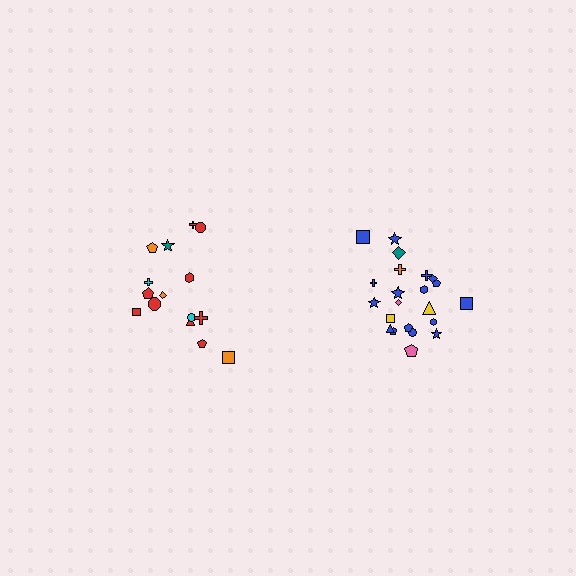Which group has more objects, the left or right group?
The right group.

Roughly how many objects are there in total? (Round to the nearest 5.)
Roughly 35 objects in total.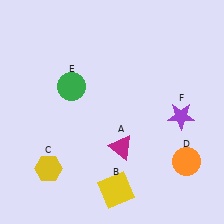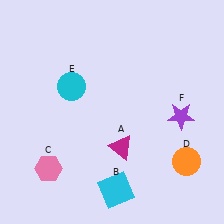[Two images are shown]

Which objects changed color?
B changed from yellow to cyan. C changed from yellow to pink. E changed from green to cyan.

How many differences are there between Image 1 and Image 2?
There are 3 differences between the two images.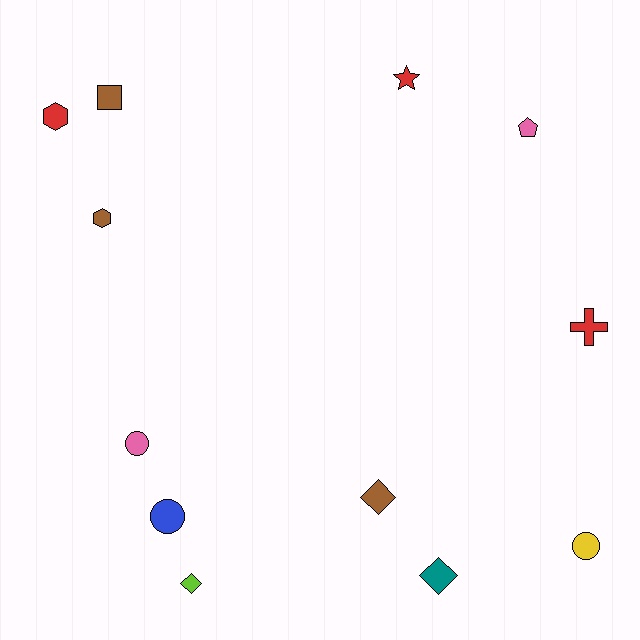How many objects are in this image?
There are 12 objects.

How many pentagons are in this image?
There is 1 pentagon.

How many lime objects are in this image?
There is 1 lime object.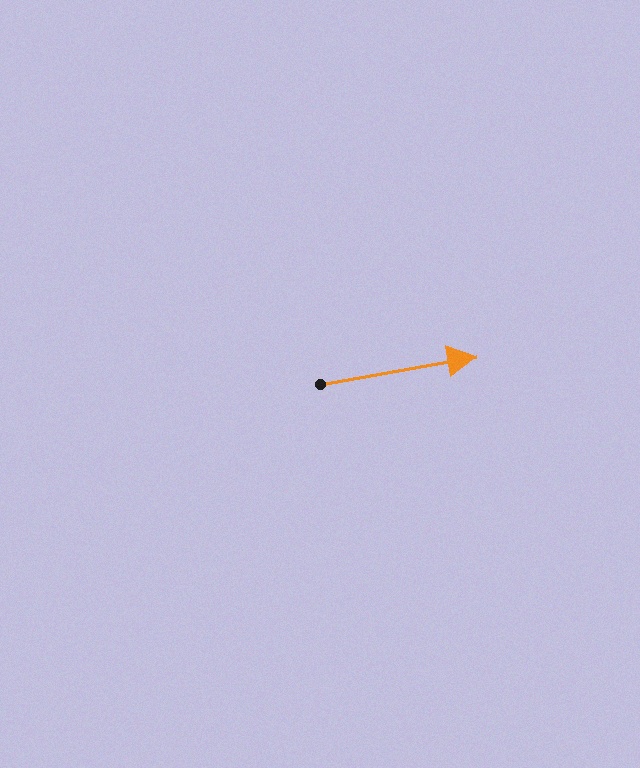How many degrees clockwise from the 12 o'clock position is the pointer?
Approximately 80 degrees.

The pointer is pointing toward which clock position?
Roughly 3 o'clock.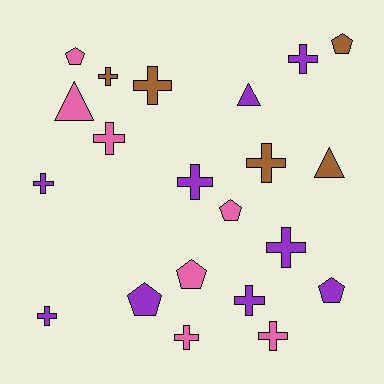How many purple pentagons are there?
There are 2 purple pentagons.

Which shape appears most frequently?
Cross, with 12 objects.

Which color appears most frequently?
Purple, with 9 objects.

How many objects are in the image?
There are 21 objects.